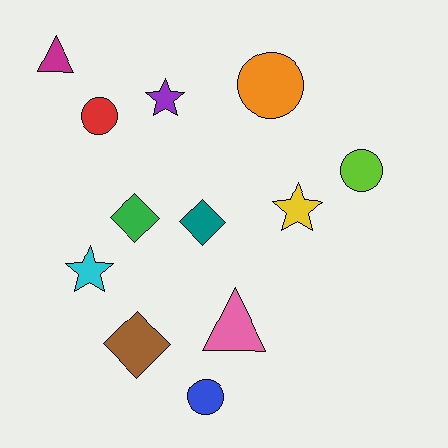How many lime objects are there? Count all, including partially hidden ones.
There is 1 lime object.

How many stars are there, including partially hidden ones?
There are 3 stars.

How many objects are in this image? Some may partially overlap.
There are 12 objects.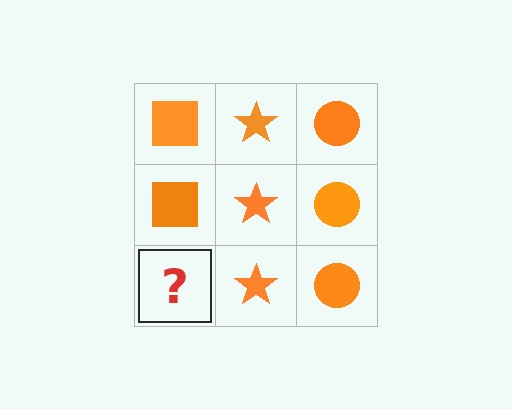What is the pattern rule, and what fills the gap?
The rule is that each column has a consistent shape. The gap should be filled with an orange square.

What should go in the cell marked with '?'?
The missing cell should contain an orange square.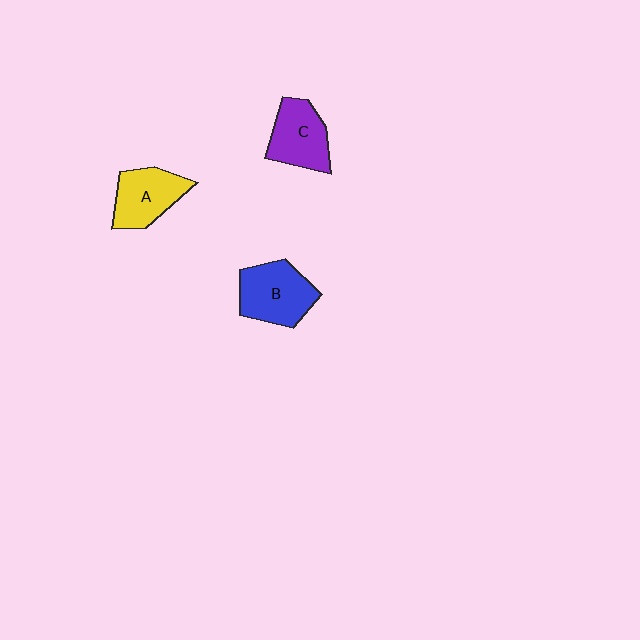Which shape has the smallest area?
Shape A (yellow).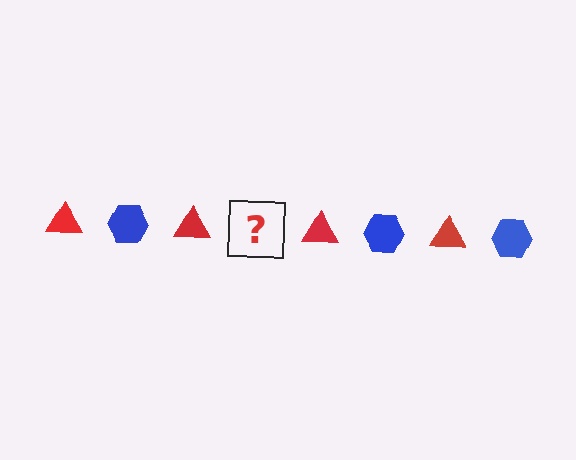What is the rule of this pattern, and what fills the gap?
The rule is that the pattern alternates between red triangle and blue hexagon. The gap should be filled with a blue hexagon.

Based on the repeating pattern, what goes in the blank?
The blank should be a blue hexagon.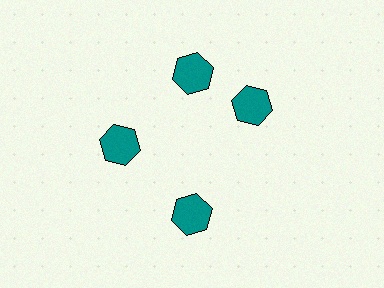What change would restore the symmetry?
The symmetry would be restored by rotating it back into even spacing with its neighbors so that all 4 hexagons sit at equal angles and equal distance from the center.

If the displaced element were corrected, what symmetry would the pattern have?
It would have 4-fold rotational symmetry — the pattern would map onto itself every 90 degrees.